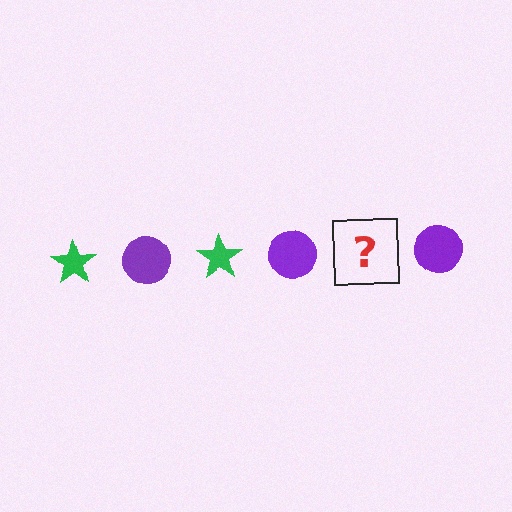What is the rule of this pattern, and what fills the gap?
The rule is that the pattern alternates between green star and purple circle. The gap should be filled with a green star.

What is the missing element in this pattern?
The missing element is a green star.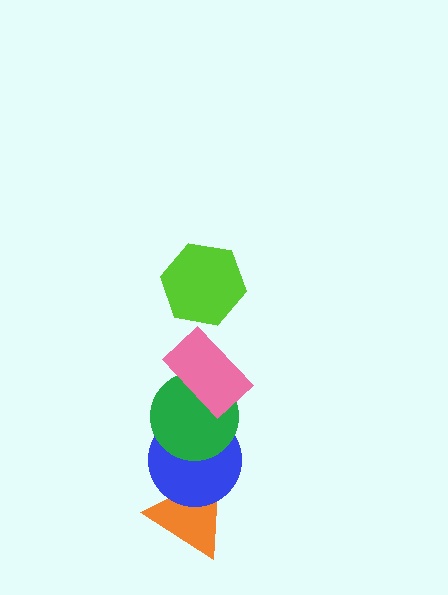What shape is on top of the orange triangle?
The blue circle is on top of the orange triangle.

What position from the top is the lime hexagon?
The lime hexagon is 1st from the top.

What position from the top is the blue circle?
The blue circle is 4th from the top.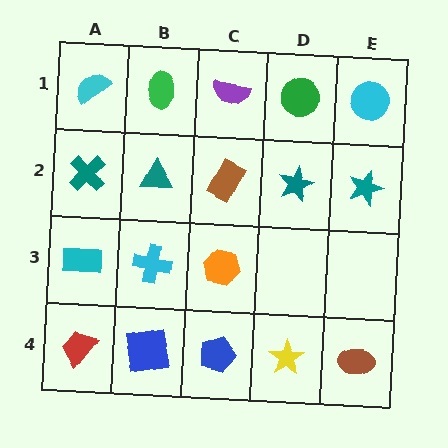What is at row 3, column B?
A cyan cross.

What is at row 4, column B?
A blue square.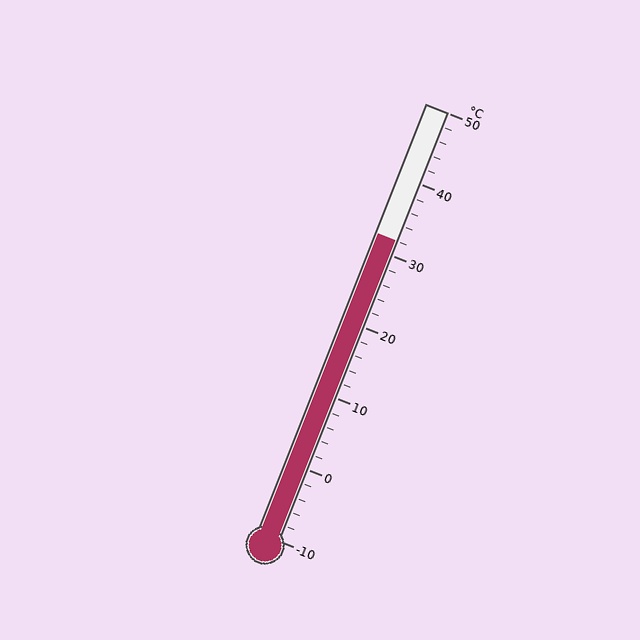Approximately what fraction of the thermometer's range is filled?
The thermometer is filled to approximately 70% of its range.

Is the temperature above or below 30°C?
The temperature is above 30°C.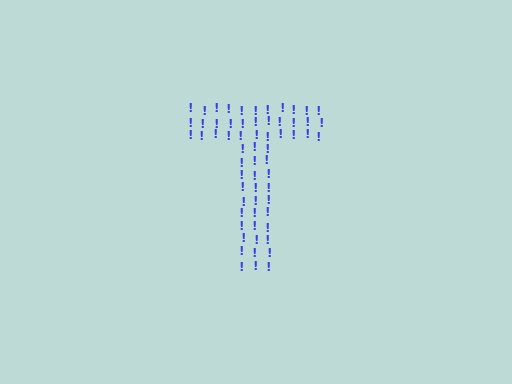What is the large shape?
The large shape is the letter T.